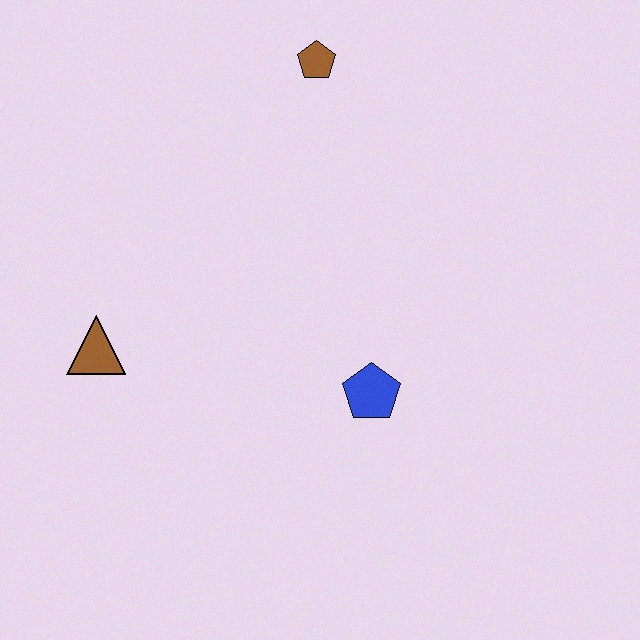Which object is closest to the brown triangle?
The blue pentagon is closest to the brown triangle.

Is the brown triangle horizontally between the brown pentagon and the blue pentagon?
No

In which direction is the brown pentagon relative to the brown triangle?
The brown pentagon is above the brown triangle.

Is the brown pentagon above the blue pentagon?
Yes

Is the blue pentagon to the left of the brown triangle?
No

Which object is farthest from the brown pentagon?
The brown triangle is farthest from the brown pentagon.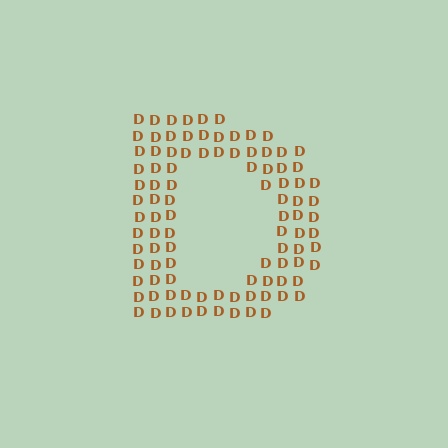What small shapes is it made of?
It is made of small letter D's.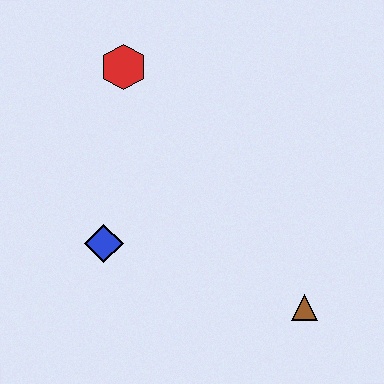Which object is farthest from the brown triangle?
The red hexagon is farthest from the brown triangle.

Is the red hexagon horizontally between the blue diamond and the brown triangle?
Yes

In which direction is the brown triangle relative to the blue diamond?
The brown triangle is to the right of the blue diamond.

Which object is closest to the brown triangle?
The blue diamond is closest to the brown triangle.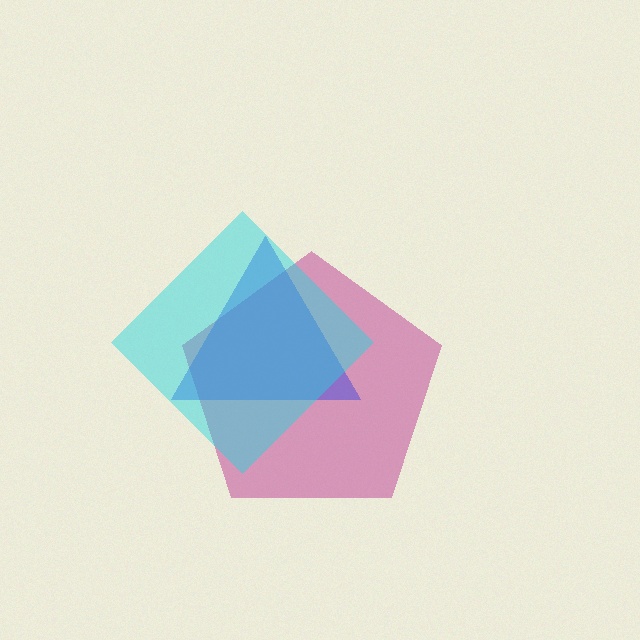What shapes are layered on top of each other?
The layered shapes are: a magenta pentagon, a blue triangle, a cyan diamond.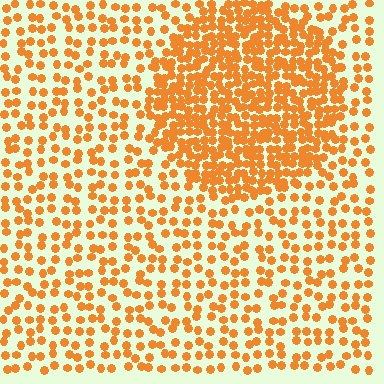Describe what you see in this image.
The image contains small orange elements arranged at two different densities. A circle-shaped region is visible where the elements are more densely packed than the surrounding area.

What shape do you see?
I see a circle.